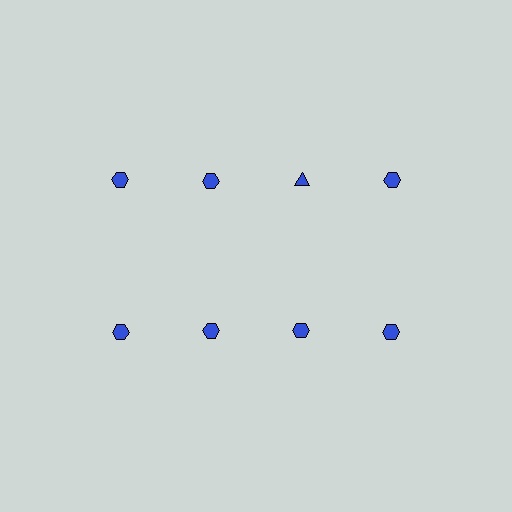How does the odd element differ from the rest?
It has a different shape: triangle instead of hexagon.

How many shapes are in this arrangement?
There are 8 shapes arranged in a grid pattern.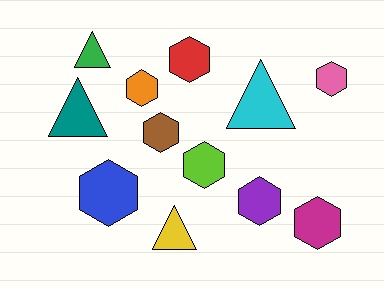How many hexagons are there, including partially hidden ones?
There are 8 hexagons.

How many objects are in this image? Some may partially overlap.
There are 12 objects.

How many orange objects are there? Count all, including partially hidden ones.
There is 1 orange object.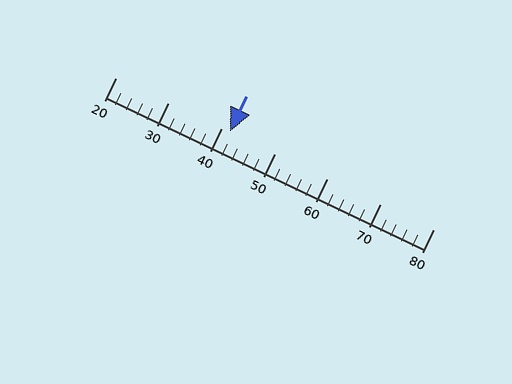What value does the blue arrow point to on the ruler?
The blue arrow points to approximately 42.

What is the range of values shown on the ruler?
The ruler shows values from 20 to 80.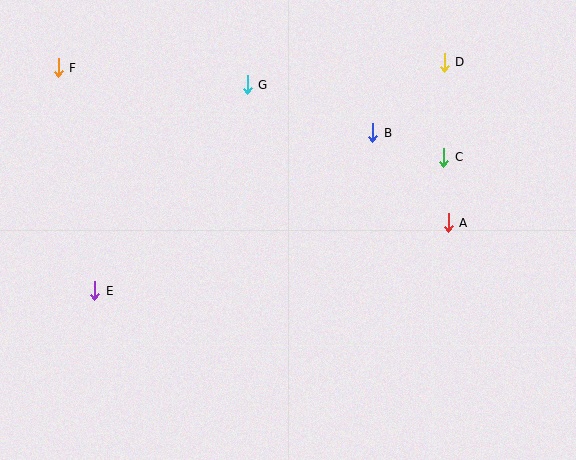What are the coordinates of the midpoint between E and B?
The midpoint between E and B is at (234, 212).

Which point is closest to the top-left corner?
Point F is closest to the top-left corner.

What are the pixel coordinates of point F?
Point F is at (58, 68).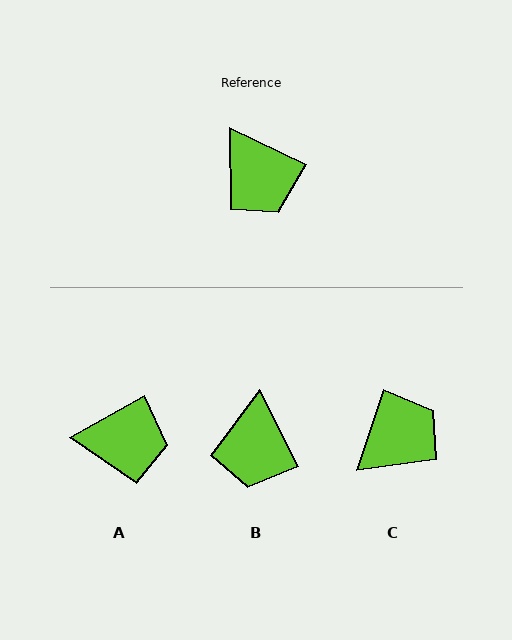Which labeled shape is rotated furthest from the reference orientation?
C, about 97 degrees away.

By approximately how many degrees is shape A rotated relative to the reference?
Approximately 54 degrees counter-clockwise.